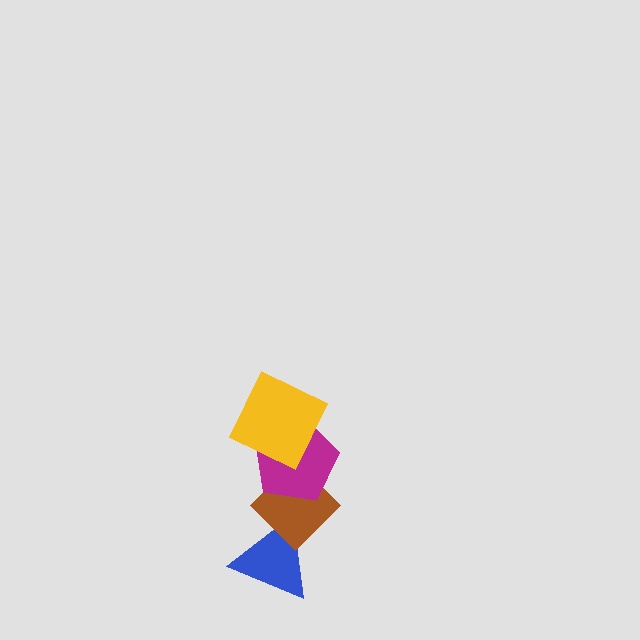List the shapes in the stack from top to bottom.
From top to bottom: the yellow square, the magenta pentagon, the brown diamond, the blue triangle.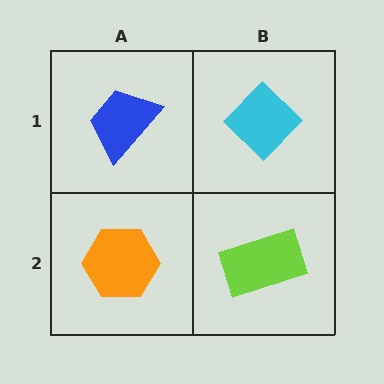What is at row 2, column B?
A lime rectangle.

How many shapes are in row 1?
2 shapes.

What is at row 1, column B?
A cyan diamond.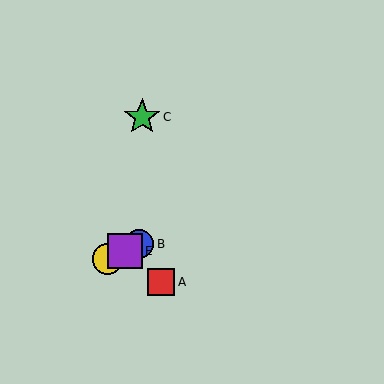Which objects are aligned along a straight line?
Objects B, D, E are aligned along a straight line.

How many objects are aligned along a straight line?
3 objects (B, D, E) are aligned along a straight line.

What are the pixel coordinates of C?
Object C is at (142, 117).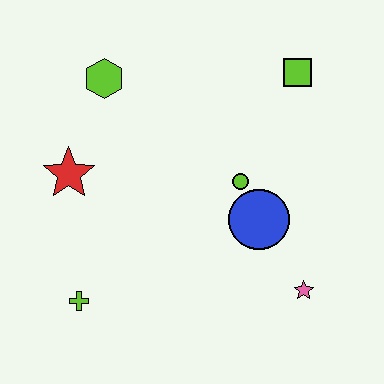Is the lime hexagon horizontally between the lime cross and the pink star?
Yes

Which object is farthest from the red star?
The pink star is farthest from the red star.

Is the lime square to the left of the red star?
No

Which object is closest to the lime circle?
The blue circle is closest to the lime circle.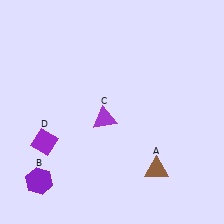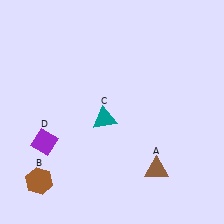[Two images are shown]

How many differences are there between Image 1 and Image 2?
There are 2 differences between the two images.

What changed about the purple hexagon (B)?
In Image 1, B is purple. In Image 2, it changed to brown.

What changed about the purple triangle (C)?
In Image 1, C is purple. In Image 2, it changed to teal.